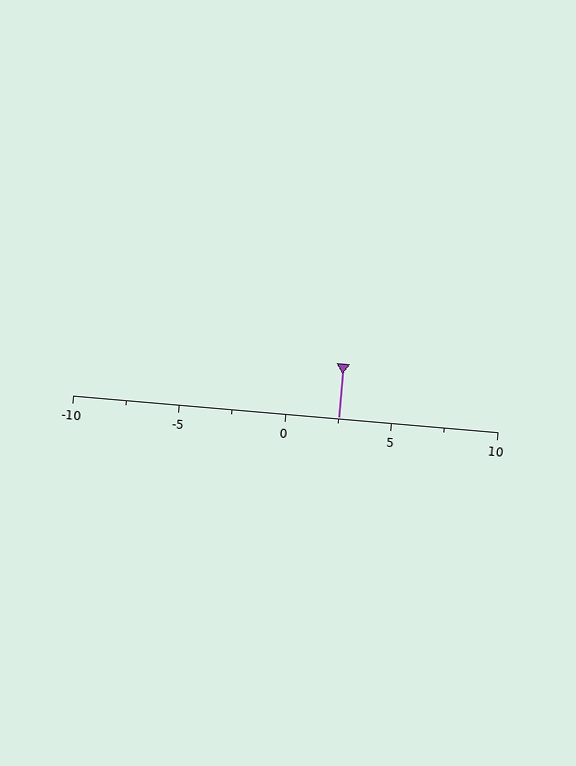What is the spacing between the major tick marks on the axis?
The major ticks are spaced 5 apart.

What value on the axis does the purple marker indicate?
The marker indicates approximately 2.5.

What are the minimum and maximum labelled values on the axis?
The axis runs from -10 to 10.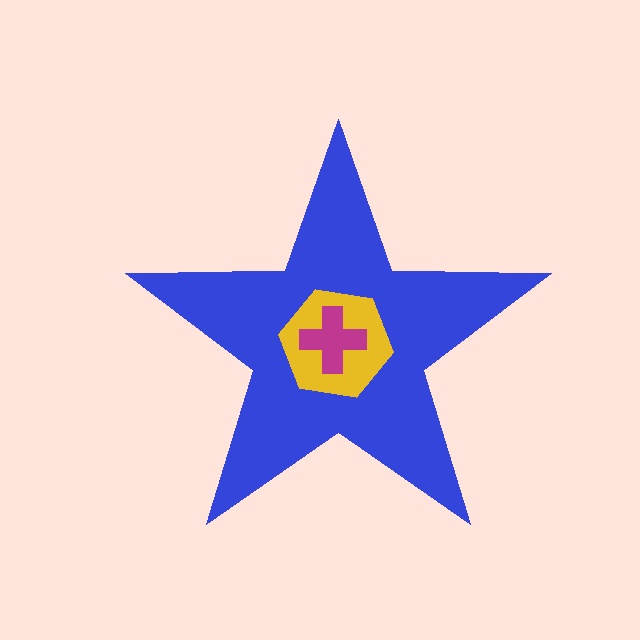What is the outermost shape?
The blue star.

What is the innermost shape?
The magenta cross.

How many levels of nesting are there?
3.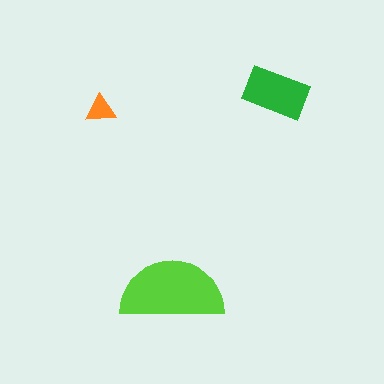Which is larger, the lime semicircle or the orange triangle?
The lime semicircle.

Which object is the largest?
The lime semicircle.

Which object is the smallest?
The orange triangle.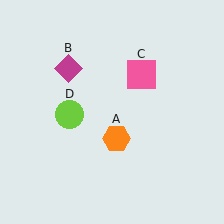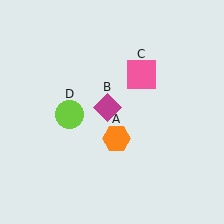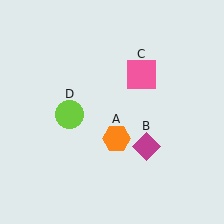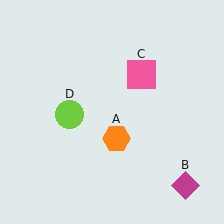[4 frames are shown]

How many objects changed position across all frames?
1 object changed position: magenta diamond (object B).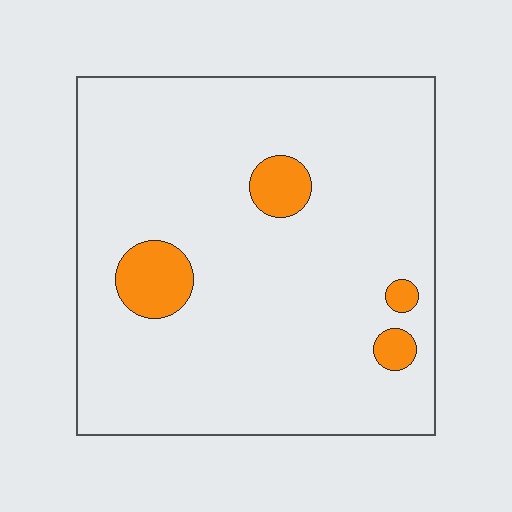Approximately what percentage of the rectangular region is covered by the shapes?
Approximately 10%.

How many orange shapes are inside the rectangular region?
4.